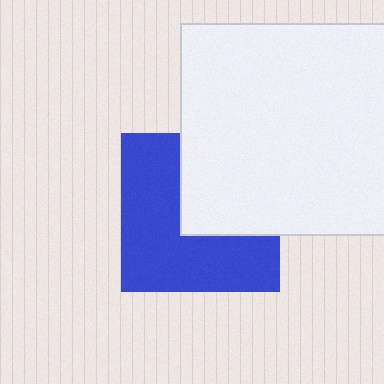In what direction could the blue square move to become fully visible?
The blue square could move toward the lower-left. That would shift it out from behind the white square entirely.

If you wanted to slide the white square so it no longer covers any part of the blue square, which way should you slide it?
Slide it toward the upper-right — that is the most direct way to separate the two shapes.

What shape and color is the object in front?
The object in front is a white square.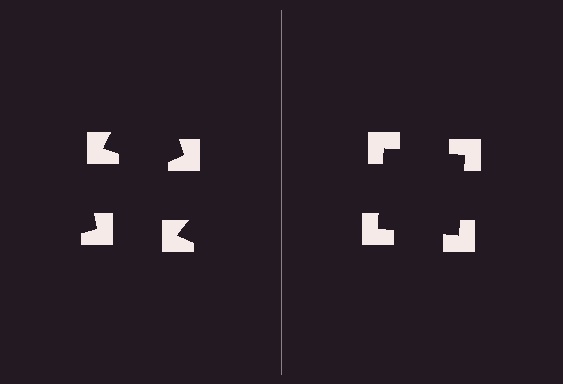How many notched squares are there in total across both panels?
8 — 4 on each side.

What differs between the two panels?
The notched squares are positioned identically on both sides; only the wedge orientations differ. On the right they align to a square; on the left they are misaligned.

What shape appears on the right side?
An illusory square.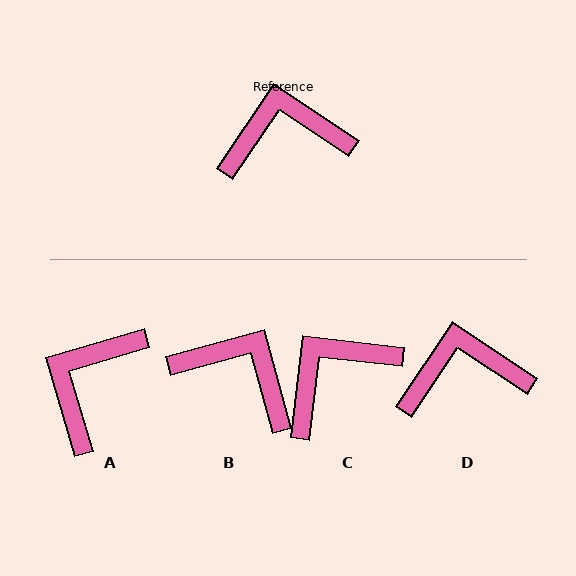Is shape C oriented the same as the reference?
No, it is off by about 27 degrees.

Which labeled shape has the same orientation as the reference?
D.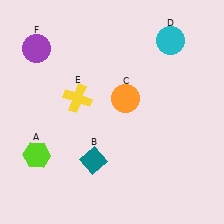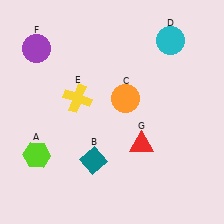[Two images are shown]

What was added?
A red triangle (G) was added in Image 2.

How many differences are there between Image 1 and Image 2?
There is 1 difference between the two images.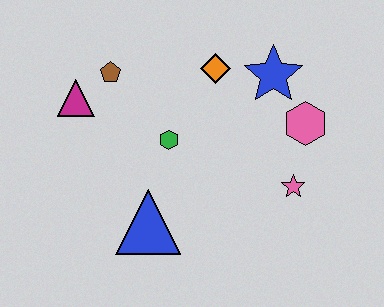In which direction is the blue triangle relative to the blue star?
The blue triangle is below the blue star.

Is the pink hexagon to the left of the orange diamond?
No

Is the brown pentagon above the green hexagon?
Yes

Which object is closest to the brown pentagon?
The magenta triangle is closest to the brown pentagon.